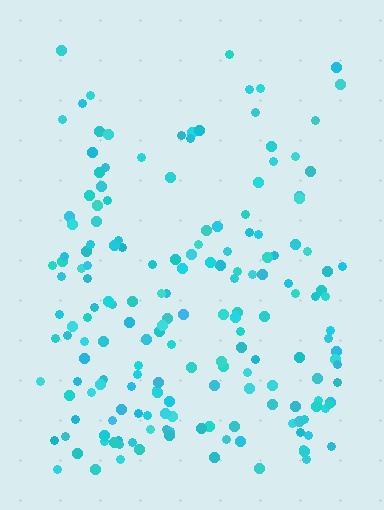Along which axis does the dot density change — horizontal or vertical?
Vertical.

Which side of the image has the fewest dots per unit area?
The top.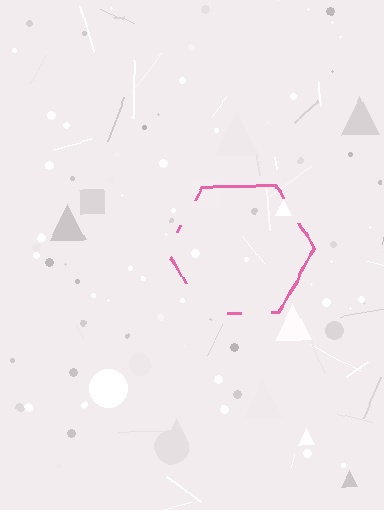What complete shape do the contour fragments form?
The contour fragments form a hexagon.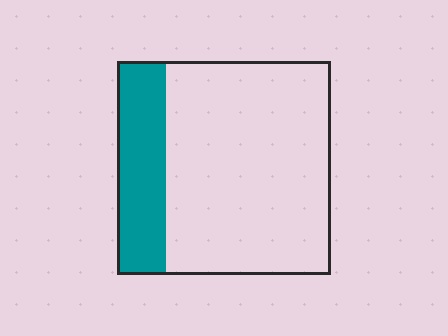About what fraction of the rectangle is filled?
About one quarter (1/4).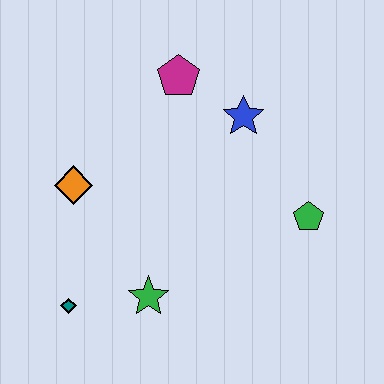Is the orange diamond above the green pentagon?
Yes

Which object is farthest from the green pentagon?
The teal diamond is farthest from the green pentagon.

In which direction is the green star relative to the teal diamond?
The green star is to the right of the teal diamond.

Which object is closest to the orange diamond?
The teal diamond is closest to the orange diamond.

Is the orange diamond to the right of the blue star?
No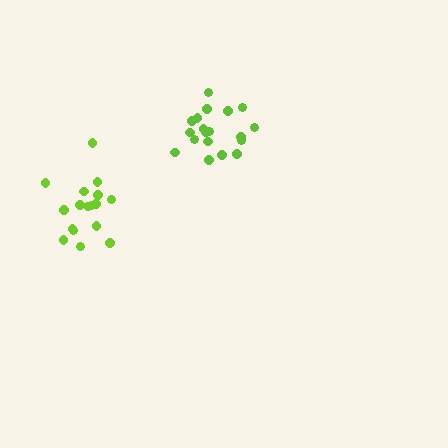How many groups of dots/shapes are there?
There are 2 groups.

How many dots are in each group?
Group 1: 17 dots, Group 2: 19 dots (36 total).